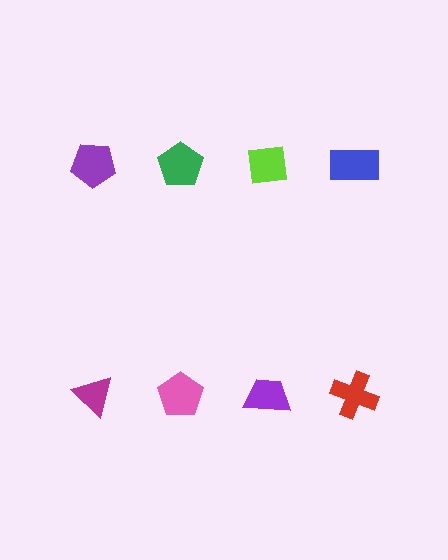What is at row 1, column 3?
A lime square.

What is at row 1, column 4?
A blue rectangle.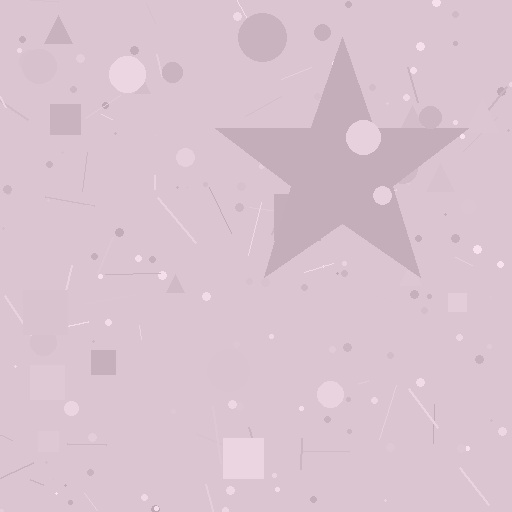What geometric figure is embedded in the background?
A star is embedded in the background.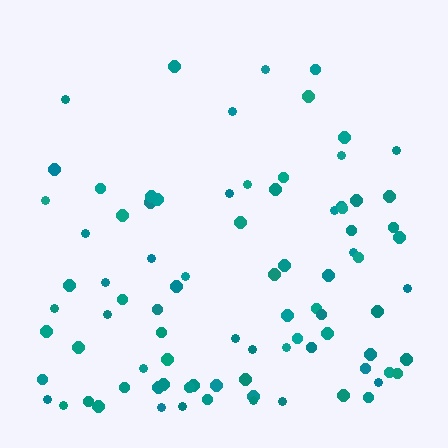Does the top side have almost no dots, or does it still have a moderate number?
Still a moderate number, just noticeably fewer than the bottom.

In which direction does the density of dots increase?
From top to bottom, with the bottom side densest.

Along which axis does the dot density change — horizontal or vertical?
Vertical.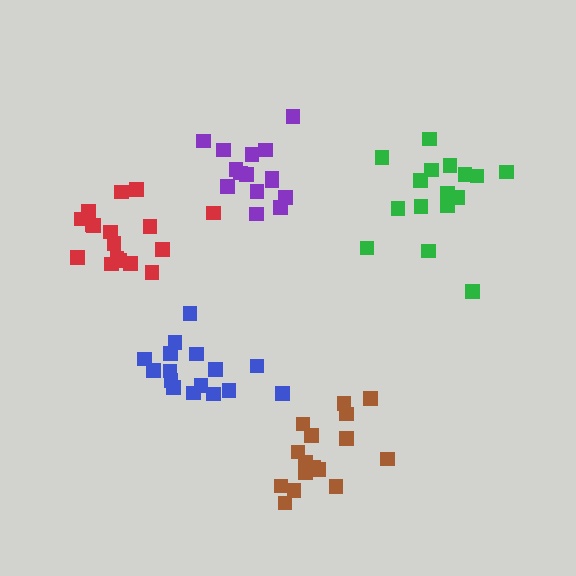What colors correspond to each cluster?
The clusters are colored: brown, green, purple, red, blue.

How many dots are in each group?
Group 1: 16 dots, Group 2: 17 dots, Group 3: 15 dots, Group 4: 17 dots, Group 5: 16 dots (81 total).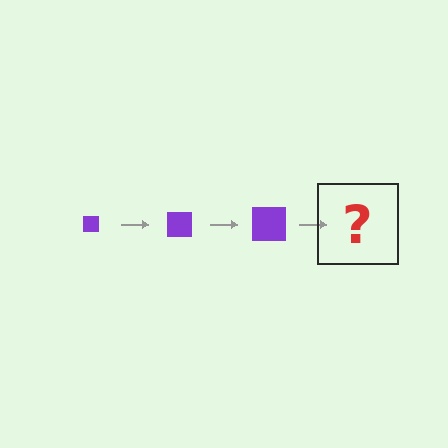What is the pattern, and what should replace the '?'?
The pattern is that the square gets progressively larger each step. The '?' should be a purple square, larger than the previous one.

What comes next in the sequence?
The next element should be a purple square, larger than the previous one.